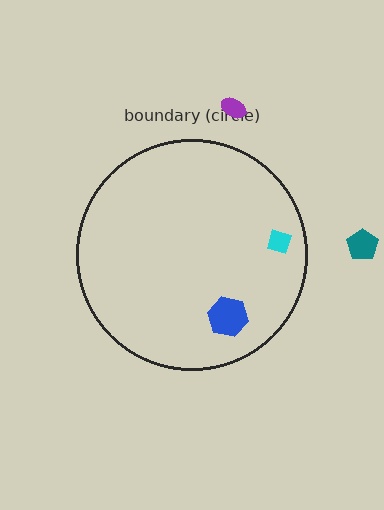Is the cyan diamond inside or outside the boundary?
Inside.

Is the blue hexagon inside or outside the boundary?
Inside.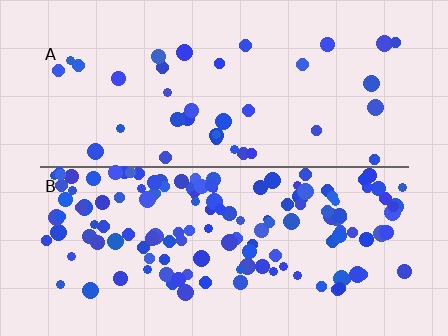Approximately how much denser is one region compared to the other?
Approximately 3.8× — region B over region A.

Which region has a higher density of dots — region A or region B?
B (the bottom).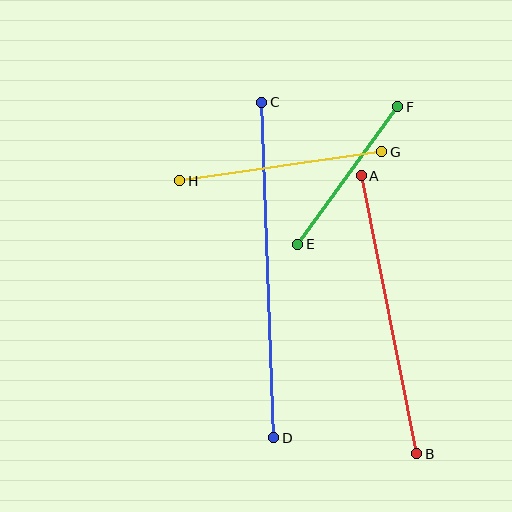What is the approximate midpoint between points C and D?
The midpoint is at approximately (268, 270) pixels.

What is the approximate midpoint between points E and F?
The midpoint is at approximately (348, 176) pixels.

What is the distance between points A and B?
The distance is approximately 283 pixels.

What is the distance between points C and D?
The distance is approximately 336 pixels.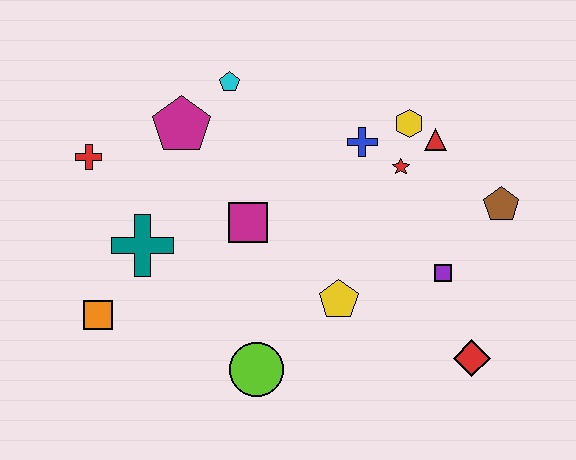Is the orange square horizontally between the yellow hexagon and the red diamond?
No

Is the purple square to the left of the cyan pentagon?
No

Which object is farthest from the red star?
The orange square is farthest from the red star.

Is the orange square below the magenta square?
Yes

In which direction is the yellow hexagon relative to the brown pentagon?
The yellow hexagon is to the left of the brown pentagon.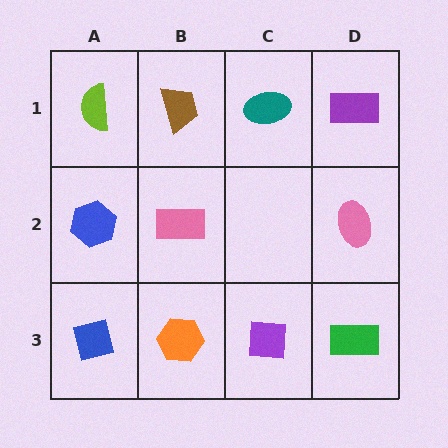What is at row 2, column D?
A pink ellipse.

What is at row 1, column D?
A purple rectangle.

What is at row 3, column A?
A blue square.